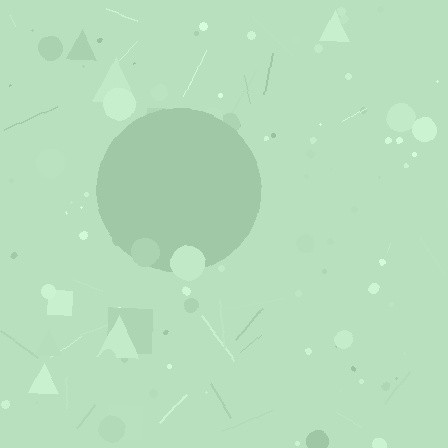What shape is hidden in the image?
A circle is hidden in the image.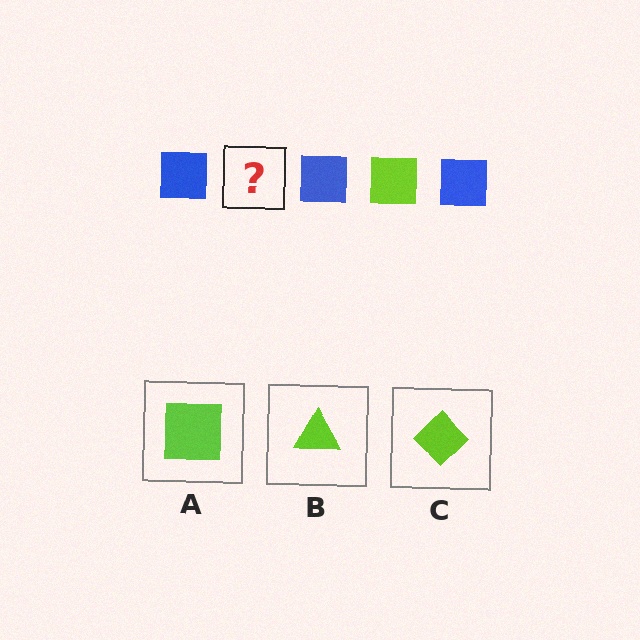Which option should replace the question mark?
Option A.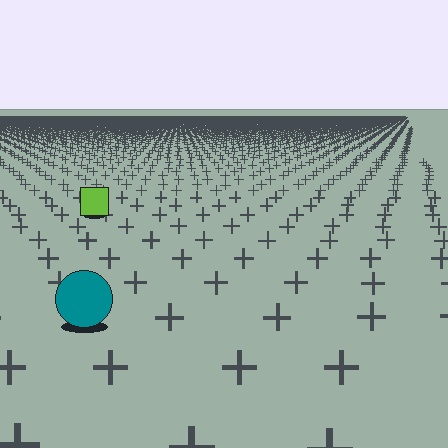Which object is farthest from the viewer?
The lime square is farthest from the viewer. It appears smaller and the ground texture around it is denser.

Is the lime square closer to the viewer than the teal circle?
No. The teal circle is closer — you can tell from the texture gradient: the ground texture is coarser near it.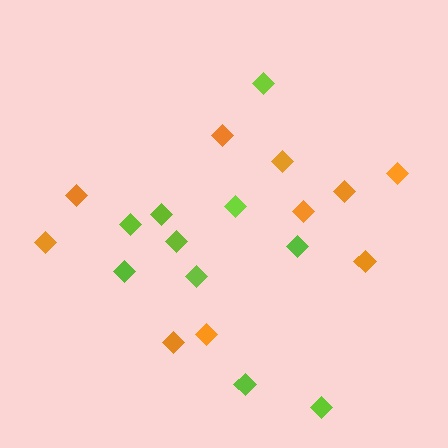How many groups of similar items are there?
There are 2 groups: one group of orange diamonds (10) and one group of lime diamonds (10).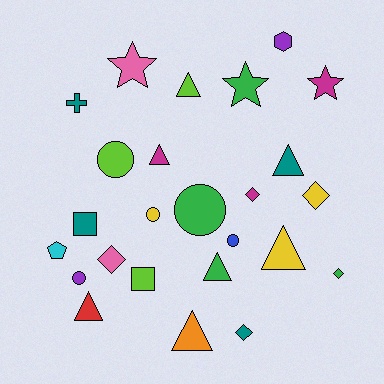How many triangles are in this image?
There are 7 triangles.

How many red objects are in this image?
There is 1 red object.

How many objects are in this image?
There are 25 objects.